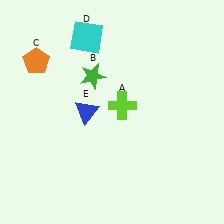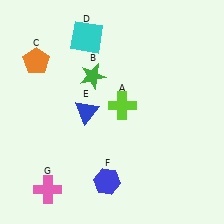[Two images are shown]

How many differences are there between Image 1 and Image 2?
There are 2 differences between the two images.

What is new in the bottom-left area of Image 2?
A blue hexagon (F) was added in the bottom-left area of Image 2.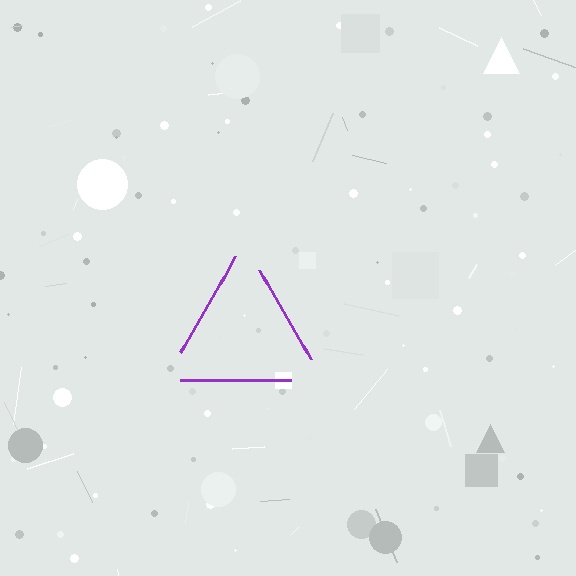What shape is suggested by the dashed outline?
The dashed outline suggests a triangle.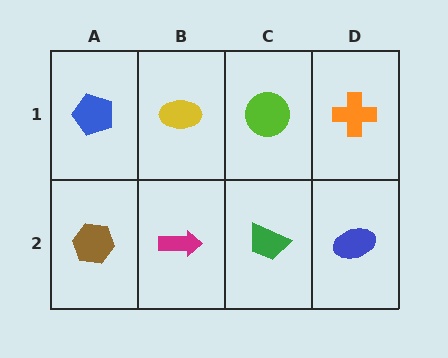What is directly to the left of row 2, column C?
A magenta arrow.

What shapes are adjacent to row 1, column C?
A green trapezoid (row 2, column C), a yellow ellipse (row 1, column B), an orange cross (row 1, column D).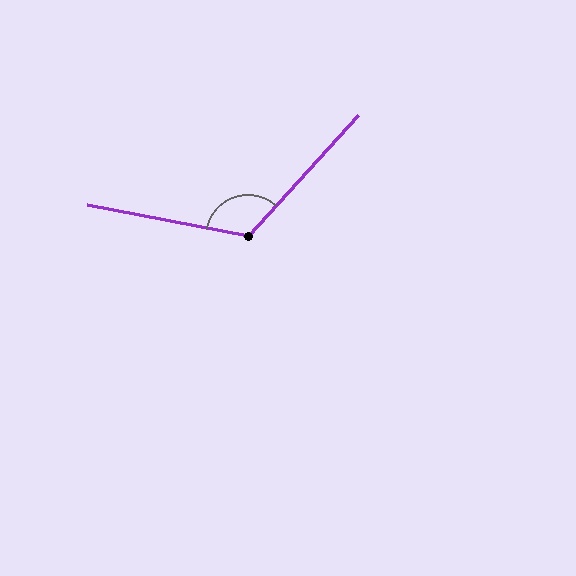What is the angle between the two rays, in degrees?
Approximately 121 degrees.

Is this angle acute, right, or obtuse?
It is obtuse.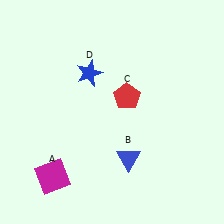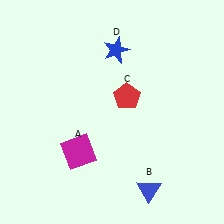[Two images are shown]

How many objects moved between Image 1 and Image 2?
3 objects moved between the two images.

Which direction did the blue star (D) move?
The blue star (D) moved right.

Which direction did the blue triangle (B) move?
The blue triangle (B) moved down.